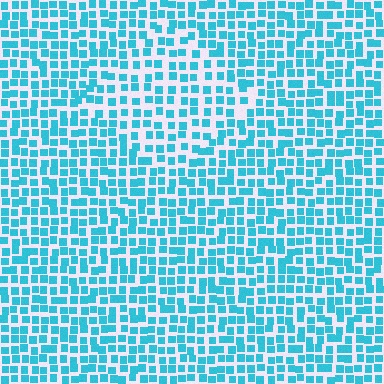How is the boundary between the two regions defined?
The boundary is defined by a change in element density (approximately 1.4x ratio). All elements are the same color, size, and shape.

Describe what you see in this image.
The image contains small cyan elements arranged at two different densities. A diamond-shaped region is visible where the elements are less densely packed than the surrounding area.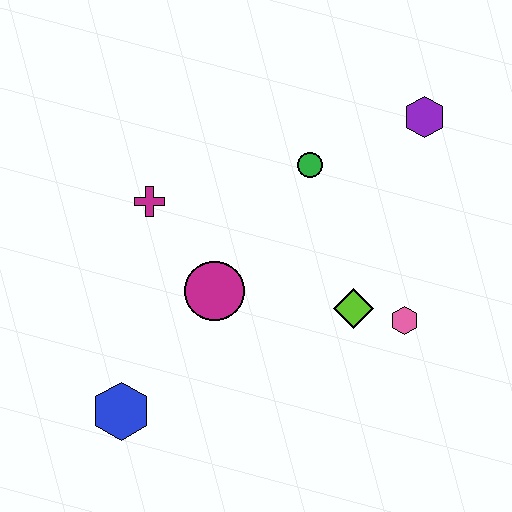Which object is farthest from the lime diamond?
The blue hexagon is farthest from the lime diamond.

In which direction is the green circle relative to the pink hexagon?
The green circle is above the pink hexagon.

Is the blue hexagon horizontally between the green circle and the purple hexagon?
No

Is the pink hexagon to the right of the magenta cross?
Yes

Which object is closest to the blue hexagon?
The magenta circle is closest to the blue hexagon.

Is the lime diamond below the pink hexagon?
No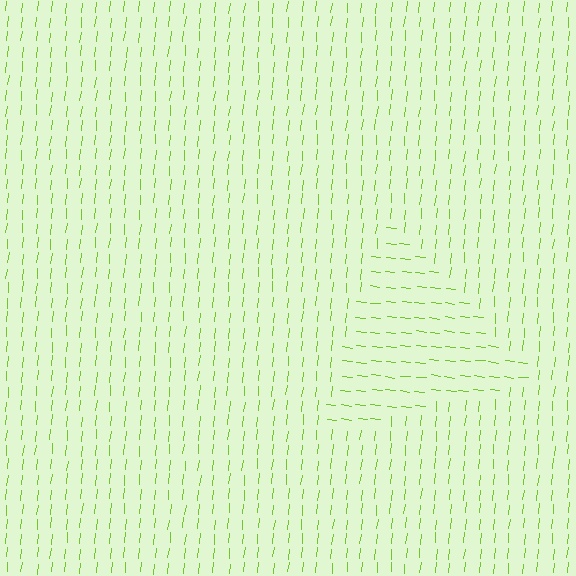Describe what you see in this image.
The image is filled with small lime line segments. A triangle region in the image has lines oriented differently from the surrounding lines, creating a visible texture boundary.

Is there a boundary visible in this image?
Yes, there is a texture boundary formed by a change in line orientation.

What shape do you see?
I see a triangle.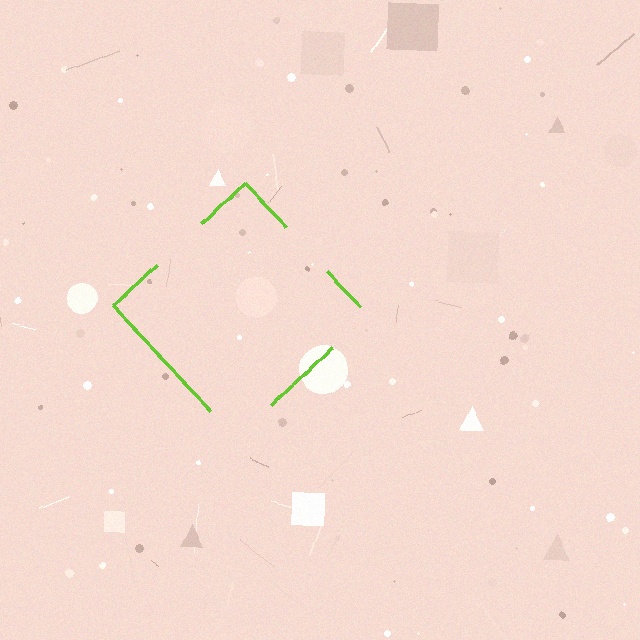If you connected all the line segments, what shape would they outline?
They would outline a diamond.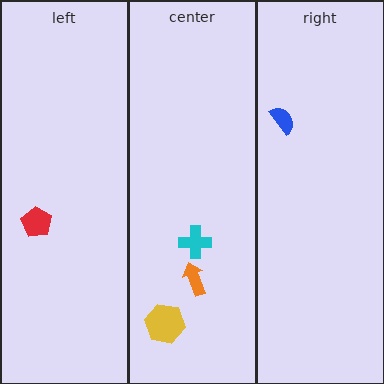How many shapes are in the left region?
1.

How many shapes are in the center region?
3.